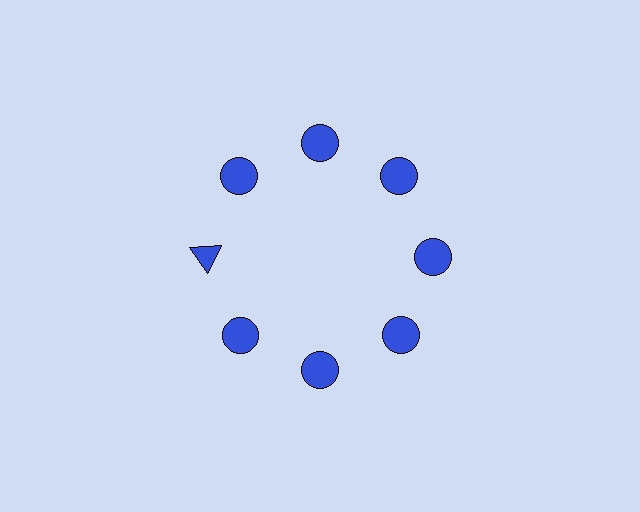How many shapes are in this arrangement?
There are 8 shapes arranged in a ring pattern.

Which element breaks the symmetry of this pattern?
The blue triangle at roughly the 9 o'clock position breaks the symmetry. All other shapes are blue circles.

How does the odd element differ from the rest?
It has a different shape: triangle instead of circle.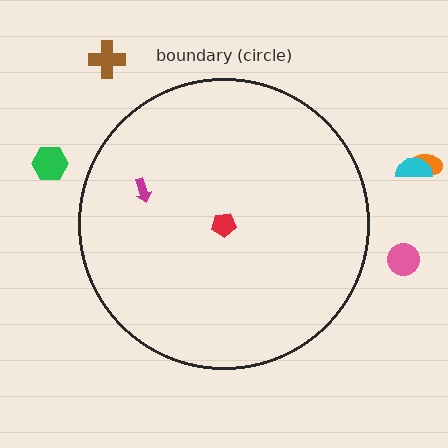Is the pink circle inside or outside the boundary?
Outside.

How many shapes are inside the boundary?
2 inside, 5 outside.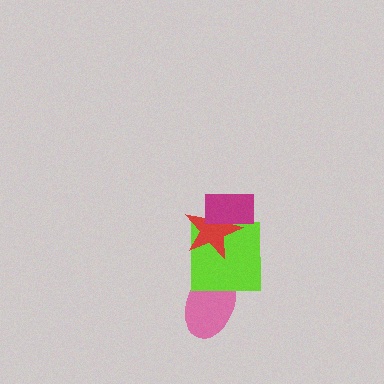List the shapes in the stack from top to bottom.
From top to bottom: the magenta rectangle, the red star, the lime square, the pink ellipse.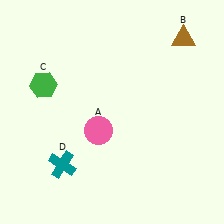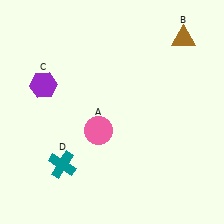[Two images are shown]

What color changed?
The hexagon (C) changed from green in Image 1 to purple in Image 2.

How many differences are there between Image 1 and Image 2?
There is 1 difference between the two images.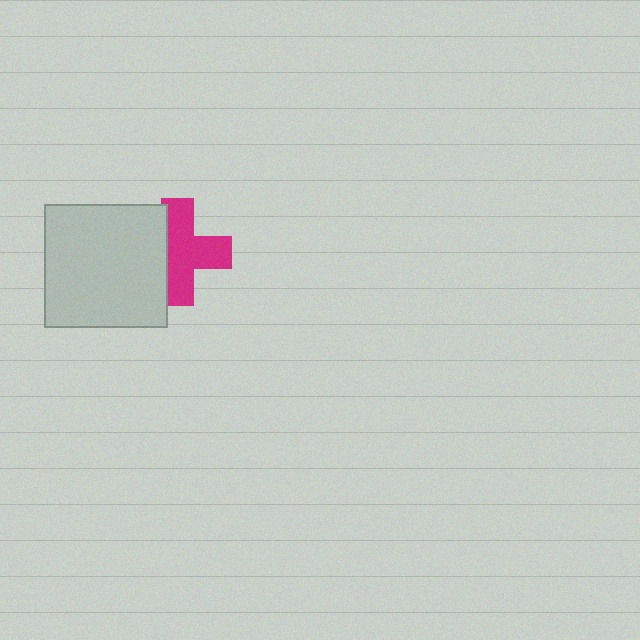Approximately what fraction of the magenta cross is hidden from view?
Roughly 32% of the magenta cross is hidden behind the light gray square.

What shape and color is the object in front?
The object in front is a light gray square.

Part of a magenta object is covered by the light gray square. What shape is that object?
It is a cross.